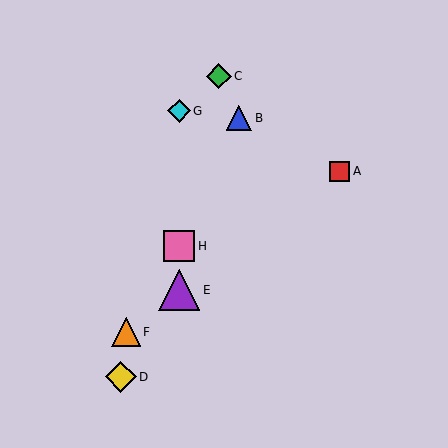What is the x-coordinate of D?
Object D is at x≈121.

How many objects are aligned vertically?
3 objects (E, G, H) are aligned vertically.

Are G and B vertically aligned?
No, G is at x≈179 and B is at x≈239.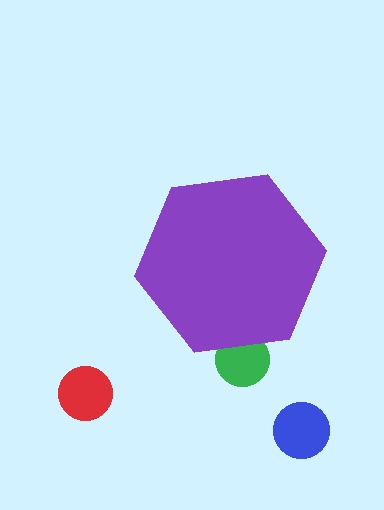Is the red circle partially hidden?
No, the red circle is fully visible.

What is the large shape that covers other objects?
A purple hexagon.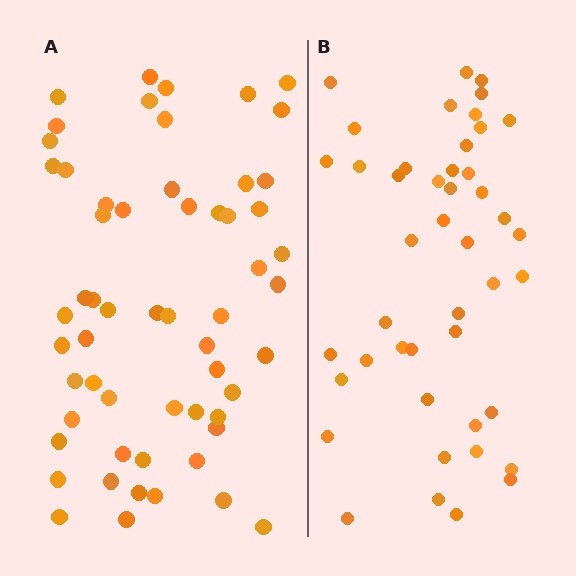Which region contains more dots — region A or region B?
Region A (the left region) has more dots.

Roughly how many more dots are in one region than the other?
Region A has approximately 15 more dots than region B.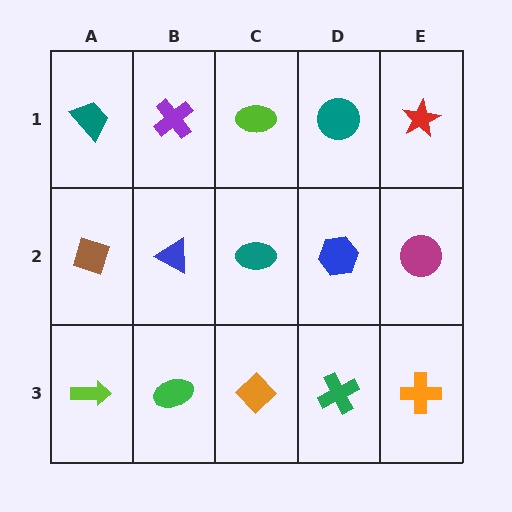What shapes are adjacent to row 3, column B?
A blue triangle (row 2, column B), a lime arrow (row 3, column A), an orange diamond (row 3, column C).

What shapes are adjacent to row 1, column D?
A blue hexagon (row 2, column D), a lime ellipse (row 1, column C), a red star (row 1, column E).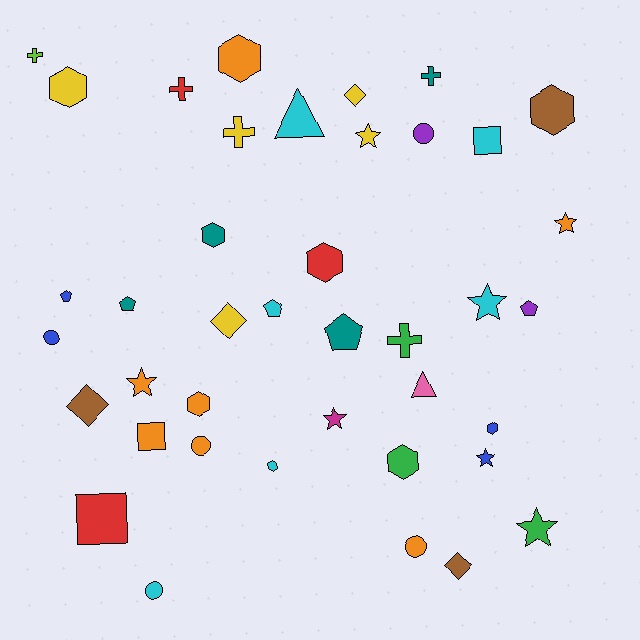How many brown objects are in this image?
There are 3 brown objects.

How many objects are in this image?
There are 40 objects.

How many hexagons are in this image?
There are 9 hexagons.